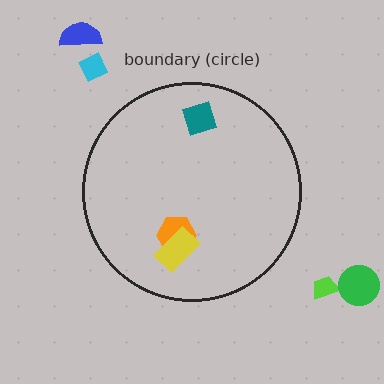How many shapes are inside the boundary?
3 inside, 4 outside.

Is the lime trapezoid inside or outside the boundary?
Outside.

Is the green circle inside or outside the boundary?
Outside.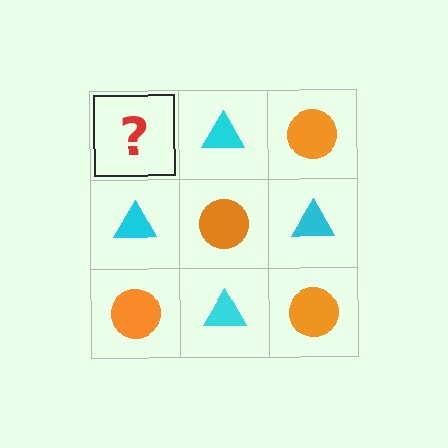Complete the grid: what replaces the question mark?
The question mark should be replaced with an orange circle.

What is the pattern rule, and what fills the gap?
The rule is that it alternates orange circle and cyan triangle in a checkerboard pattern. The gap should be filled with an orange circle.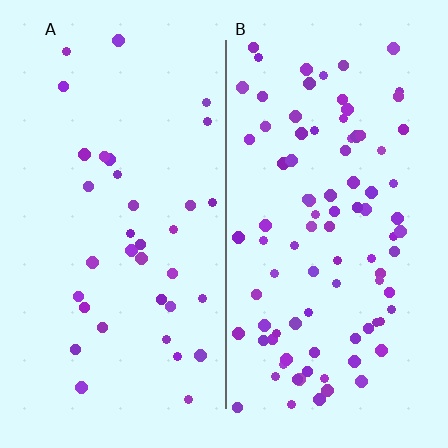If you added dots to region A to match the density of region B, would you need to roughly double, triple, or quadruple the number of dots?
Approximately triple.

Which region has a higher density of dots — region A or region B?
B (the right).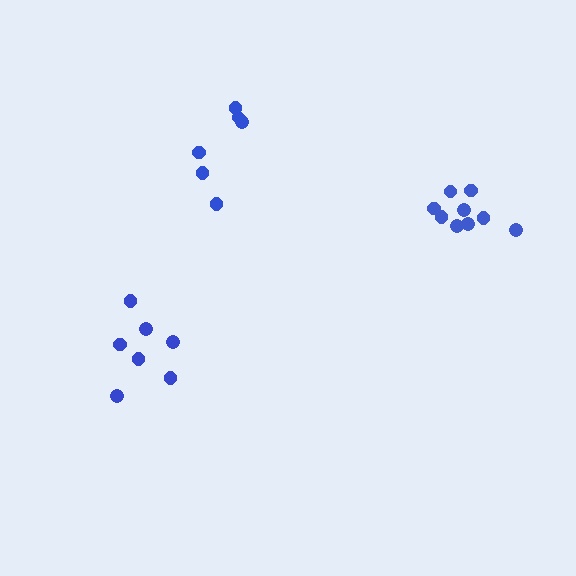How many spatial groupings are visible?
There are 3 spatial groupings.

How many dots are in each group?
Group 1: 7 dots, Group 2: 9 dots, Group 3: 6 dots (22 total).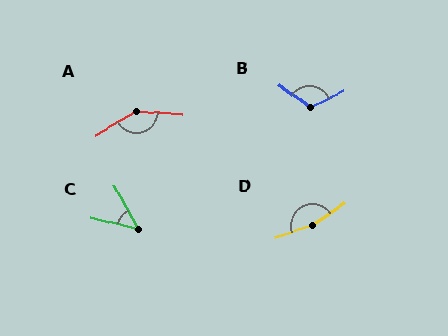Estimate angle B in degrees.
Approximately 119 degrees.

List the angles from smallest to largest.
C (47°), B (119°), A (144°), D (164°).